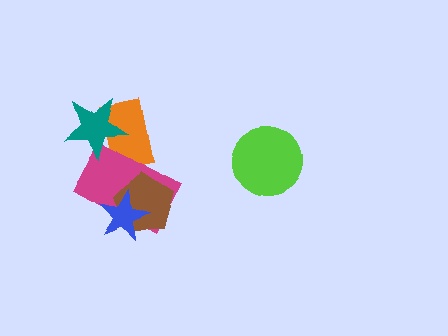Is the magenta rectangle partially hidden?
Yes, it is partially covered by another shape.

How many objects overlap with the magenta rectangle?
4 objects overlap with the magenta rectangle.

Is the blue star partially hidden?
No, no other shape covers it.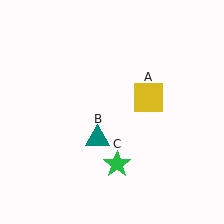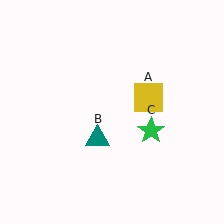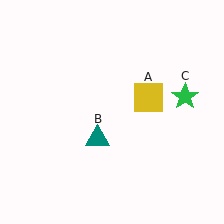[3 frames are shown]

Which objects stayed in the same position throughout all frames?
Yellow square (object A) and teal triangle (object B) remained stationary.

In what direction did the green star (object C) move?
The green star (object C) moved up and to the right.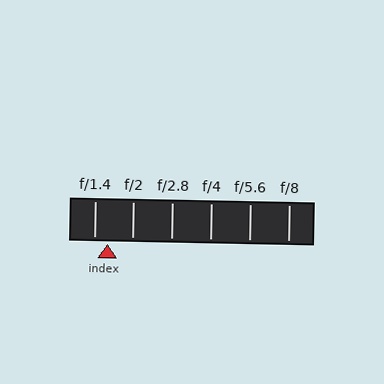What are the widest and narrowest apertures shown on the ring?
The widest aperture shown is f/1.4 and the narrowest is f/8.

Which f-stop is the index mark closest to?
The index mark is closest to f/1.4.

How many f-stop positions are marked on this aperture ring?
There are 6 f-stop positions marked.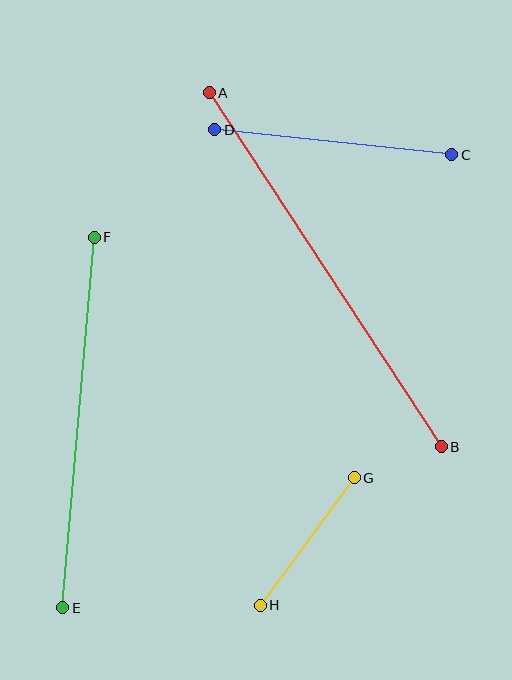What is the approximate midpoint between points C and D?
The midpoint is at approximately (333, 142) pixels.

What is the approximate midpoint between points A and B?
The midpoint is at approximately (325, 270) pixels.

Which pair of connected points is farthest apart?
Points A and B are farthest apart.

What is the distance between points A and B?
The distance is approximately 424 pixels.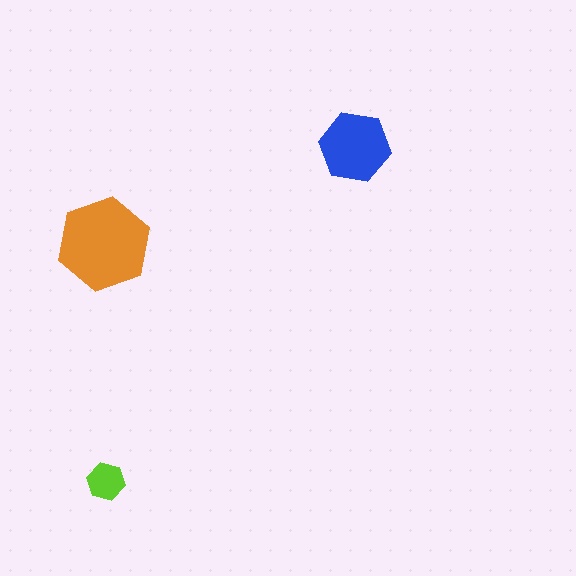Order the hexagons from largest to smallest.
the orange one, the blue one, the lime one.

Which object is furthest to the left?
The orange hexagon is leftmost.